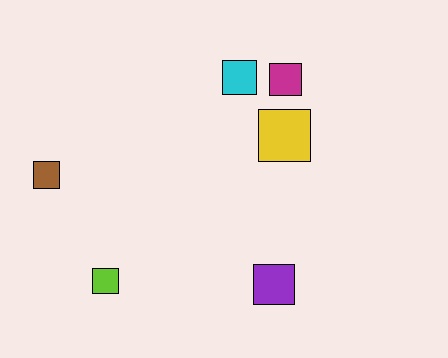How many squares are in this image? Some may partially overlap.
There are 6 squares.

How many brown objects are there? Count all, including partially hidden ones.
There is 1 brown object.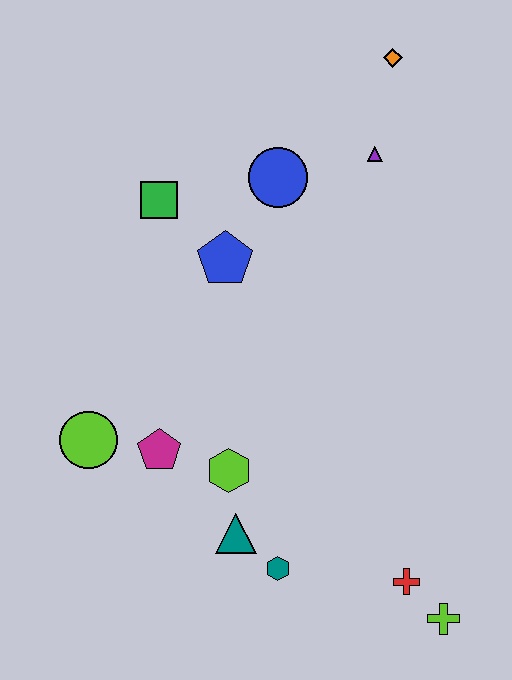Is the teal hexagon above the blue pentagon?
No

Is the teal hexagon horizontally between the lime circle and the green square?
No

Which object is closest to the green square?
The blue pentagon is closest to the green square.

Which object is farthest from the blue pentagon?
The lime cross is farthest from the blue pentagon.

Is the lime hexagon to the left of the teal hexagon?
Yes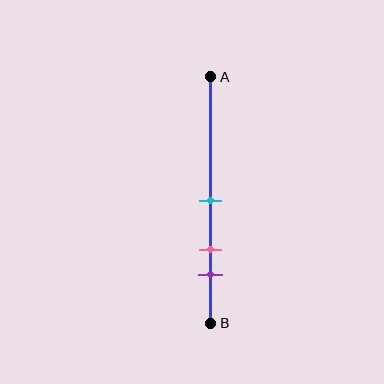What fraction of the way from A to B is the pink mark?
The pink mark is approximately 70% (0.7) of the way from A to B.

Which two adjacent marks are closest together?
The pink and purple marks are the closest adjacent pair.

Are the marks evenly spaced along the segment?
Yes, the marks are approximately evenly spaced.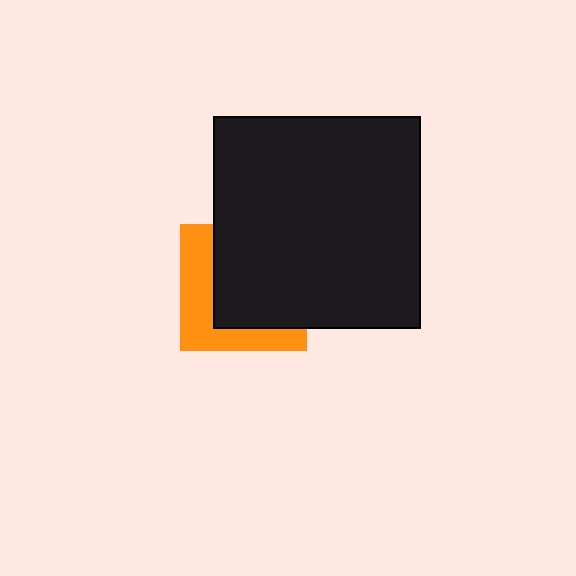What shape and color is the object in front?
The object in front is a black rectangle.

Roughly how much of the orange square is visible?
A small part of it is visible (roughly 39%).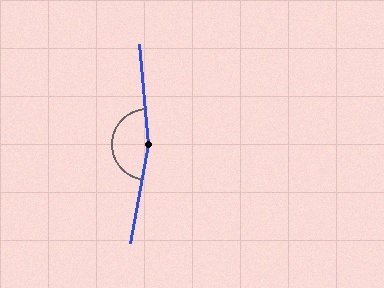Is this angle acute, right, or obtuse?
It is obtuse.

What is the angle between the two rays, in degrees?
Approximately 165 degrees.